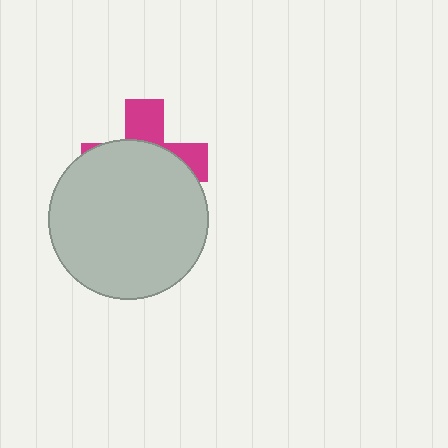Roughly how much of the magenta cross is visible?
A small part of it is visible (roughly 32%).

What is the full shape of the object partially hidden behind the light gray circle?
The partially hidden object is a magenta cross.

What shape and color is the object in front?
The object in front is a light gray circle.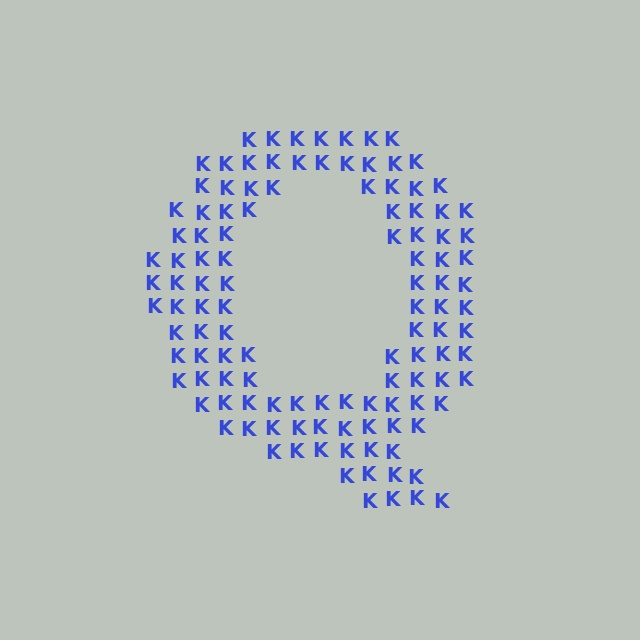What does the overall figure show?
The overall figure shows the letter Q.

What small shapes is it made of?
It is made of small letter K's.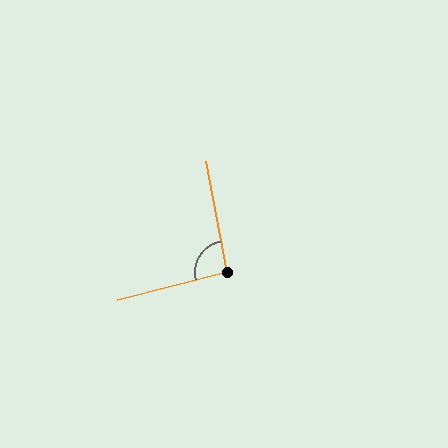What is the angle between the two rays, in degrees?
Approximately 94 degrees.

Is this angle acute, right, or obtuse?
It is approximately a right angle.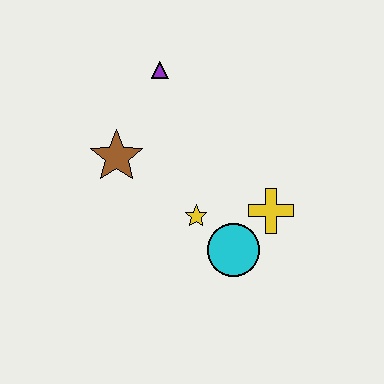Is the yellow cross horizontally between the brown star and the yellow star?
No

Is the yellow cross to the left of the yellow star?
No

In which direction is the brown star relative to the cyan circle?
The brown star is to the left of the cyan circle.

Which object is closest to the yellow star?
The cyan circle is closest to the yellow star.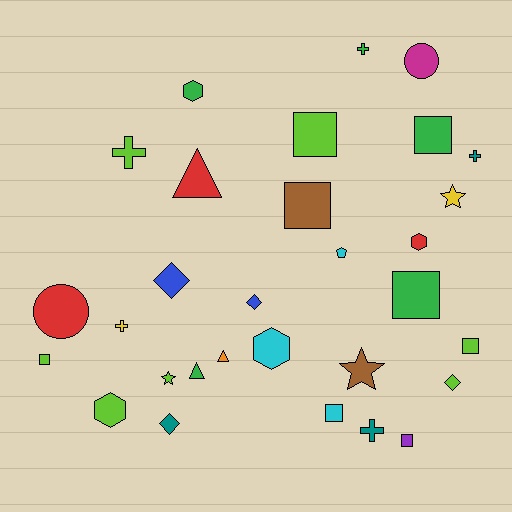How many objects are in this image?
There are 30 objects.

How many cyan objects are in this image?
There are 3 cyan objects.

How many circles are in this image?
There are 2 circles.